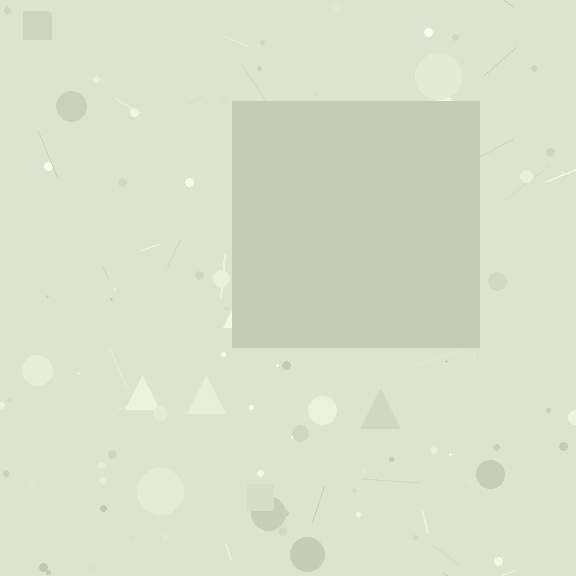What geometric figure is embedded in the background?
A square is embedded in the background.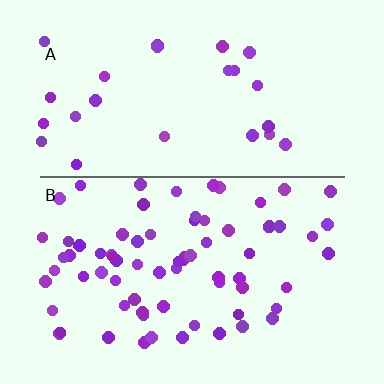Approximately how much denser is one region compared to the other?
Approximately 2.8× — region B over region A.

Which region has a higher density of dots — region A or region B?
B (the bottom).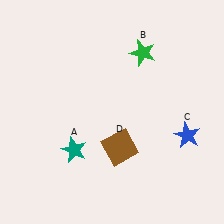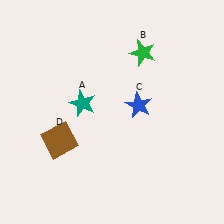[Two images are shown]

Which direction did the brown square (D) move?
The brown square (D) moved left.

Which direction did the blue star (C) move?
The blue star (C) moved left.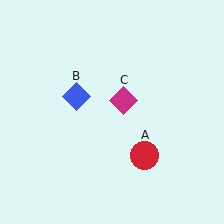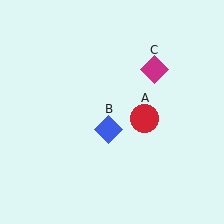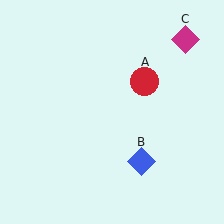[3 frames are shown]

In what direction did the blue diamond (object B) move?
The blue diamond (object B) moved down and to the right.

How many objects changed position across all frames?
3 objects changed position: red circle (object A), blue diamond (object B), magenta diamond (object C).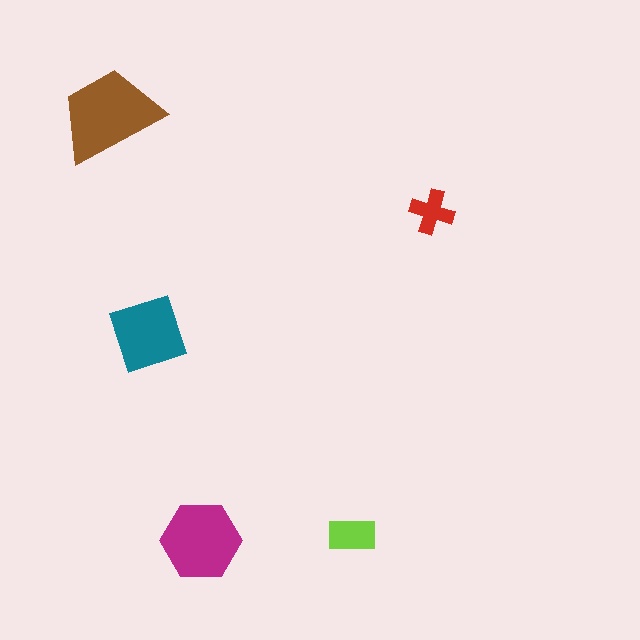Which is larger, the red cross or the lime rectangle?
The lime rectangle.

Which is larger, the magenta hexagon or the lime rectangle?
The magenta hexagon.